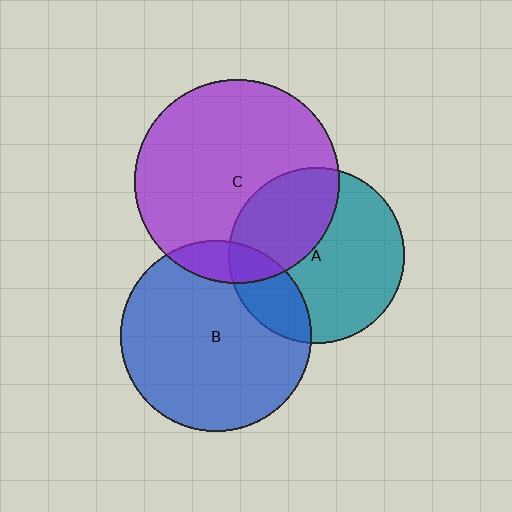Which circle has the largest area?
Circle C (purple).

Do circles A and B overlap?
Yes.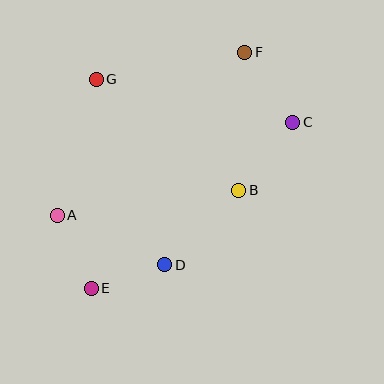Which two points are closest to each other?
Points D and E are closest to each other.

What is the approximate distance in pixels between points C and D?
The distance between C and D is approximately 191 pixels.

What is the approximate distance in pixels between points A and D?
The distance between A and D is approximately 118 pixels.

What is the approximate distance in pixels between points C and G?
The distance between C and G is approximately 201 pixels.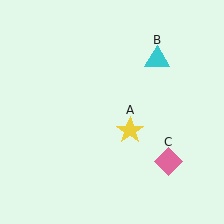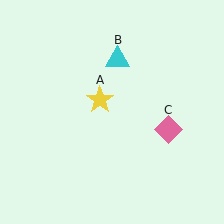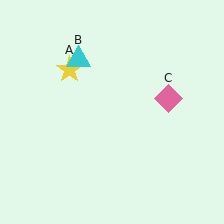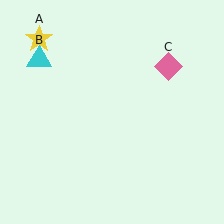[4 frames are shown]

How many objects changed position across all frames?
3 objects changed position: yellow star (object A), cyan triangle (object B), pink diamond (object C).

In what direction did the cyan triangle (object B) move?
The cyan triangle (object B) moved left.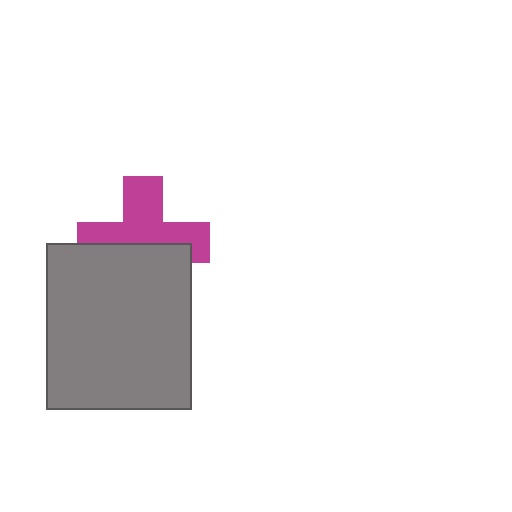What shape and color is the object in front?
The object in front is a gray rectangle.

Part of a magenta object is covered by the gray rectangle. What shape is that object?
It is a cross.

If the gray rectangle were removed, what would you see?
You would see the complete magenta cross.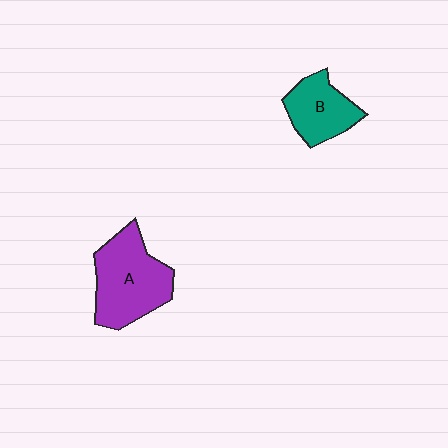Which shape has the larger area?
Shape A (purple).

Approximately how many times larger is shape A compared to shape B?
Approximately 1.6 times.